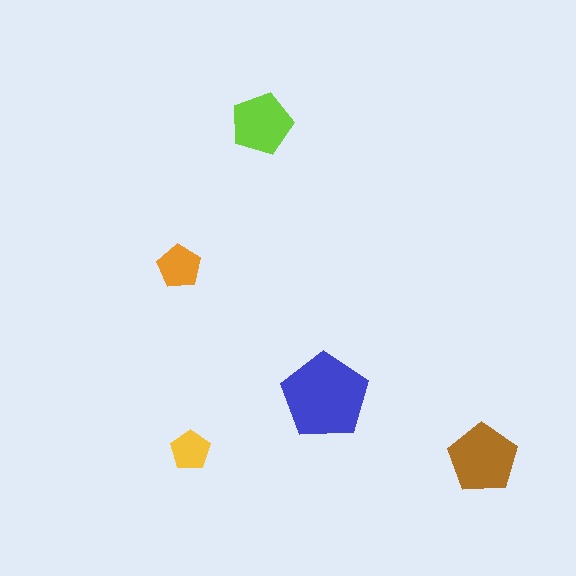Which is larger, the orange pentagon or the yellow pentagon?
The orange one.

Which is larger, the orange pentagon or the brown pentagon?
The brown one.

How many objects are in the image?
There are 5 objects in the image.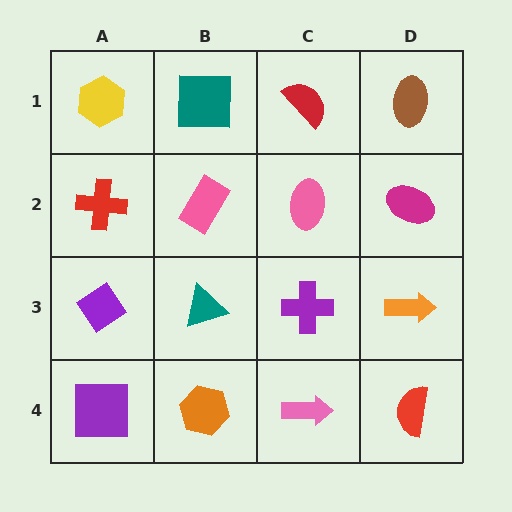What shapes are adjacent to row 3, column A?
A red cross (row 2, column A), a purple square (row 4, column A), a teal triangle (row 3, column B).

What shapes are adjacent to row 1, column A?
A red cross (row 2, column A), a teal square (row 1, column B).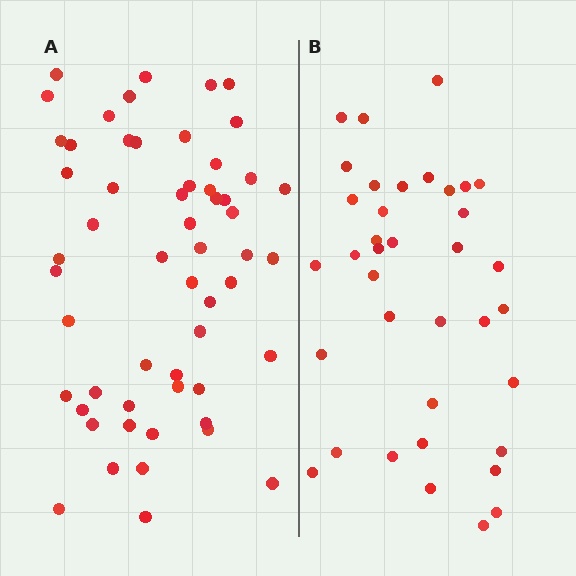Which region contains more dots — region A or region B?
Region A (the left region) has more dots.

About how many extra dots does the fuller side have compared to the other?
Region A has approximately 20 more dots than region B.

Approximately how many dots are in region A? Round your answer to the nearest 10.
About 60 dots. (The exact count is 56, which rounds to 60.)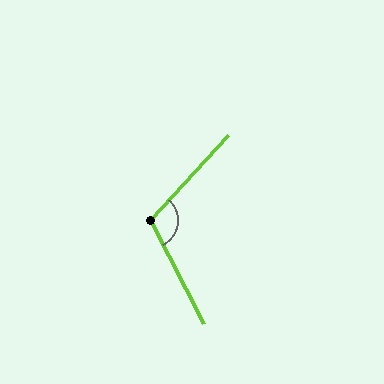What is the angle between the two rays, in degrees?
Approximately 110 degrees.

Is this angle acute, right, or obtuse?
It is obtuse.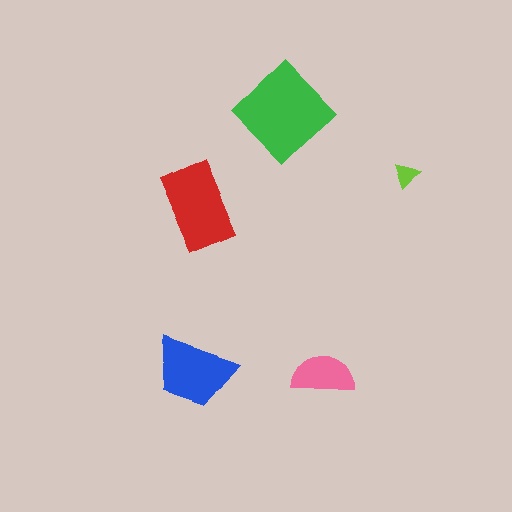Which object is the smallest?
The lime triangle.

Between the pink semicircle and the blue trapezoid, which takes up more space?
The blue trapezoid.